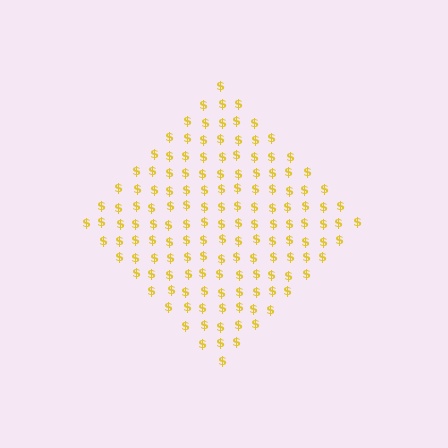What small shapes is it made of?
It is made of small dollar signs.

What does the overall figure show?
The overall figure shows a diamond.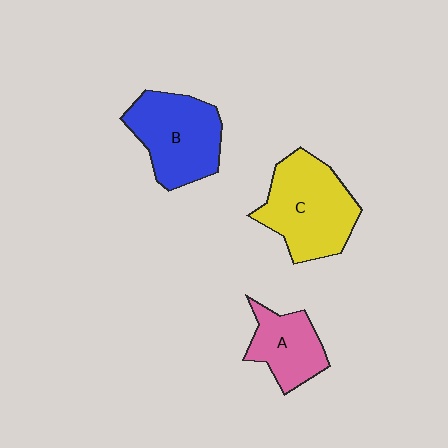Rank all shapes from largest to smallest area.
From largest to smallest: C (yellow), B (blue), A (pink).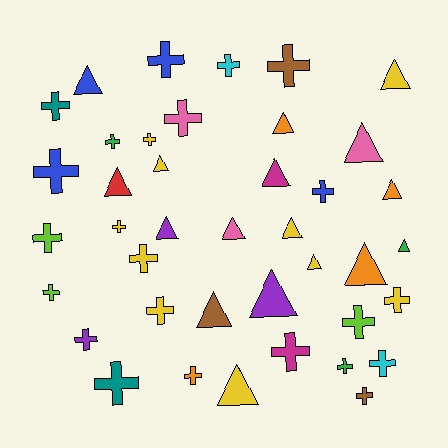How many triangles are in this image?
There are 17 triangles.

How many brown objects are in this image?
There are 3 brown objects.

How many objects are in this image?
There are 40 objects.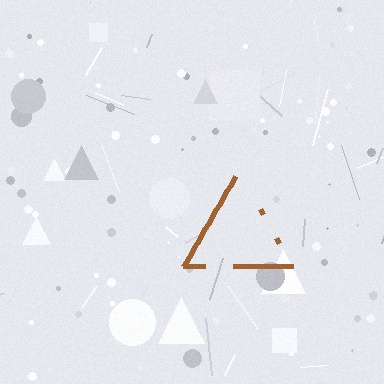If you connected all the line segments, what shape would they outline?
They would outline a triangle.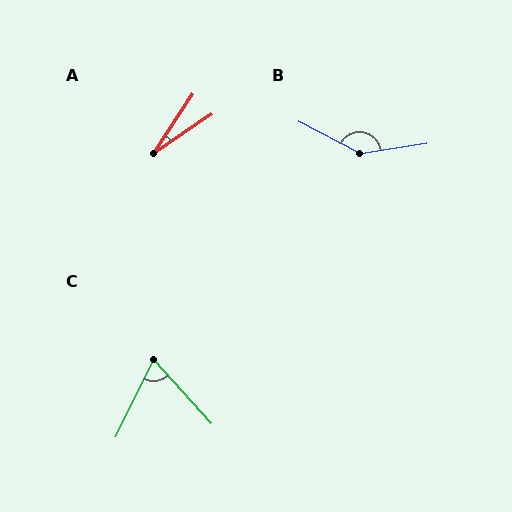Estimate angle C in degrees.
Approximately 69 degrees.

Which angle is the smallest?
A, at approximately 22 degrees.